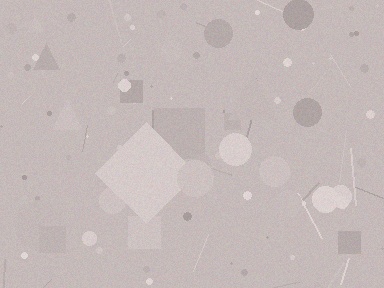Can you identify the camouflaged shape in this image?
The camouflaged shape is a diamond.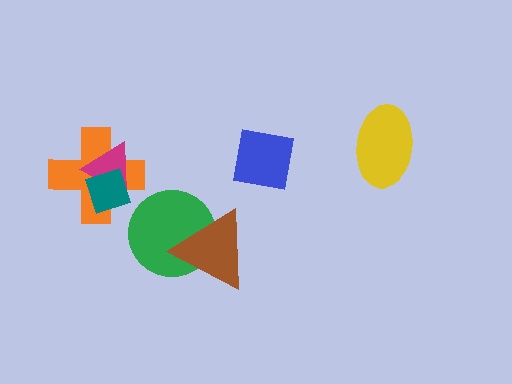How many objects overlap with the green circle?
1 object overlaps with the green circle.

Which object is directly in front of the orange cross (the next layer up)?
The magenta triangle is directly in front of the orange cross.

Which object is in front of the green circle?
The brown triangle is in front of the green circle.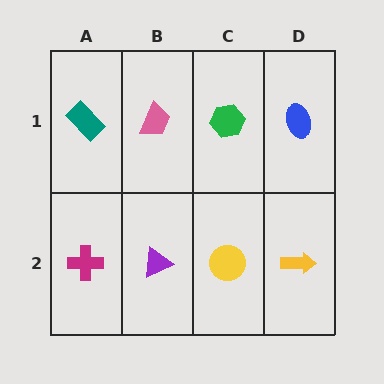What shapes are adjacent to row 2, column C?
A green hexagon (row 1, column C), a purple triangle (row 2, column B), a yellow arrow (row 2, column D).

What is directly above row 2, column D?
A blue ellipse.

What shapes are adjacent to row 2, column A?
A teal rectangle (row 1, column A), a purple triangle (row 2, column B).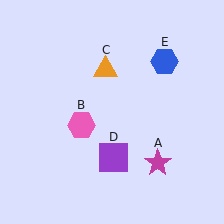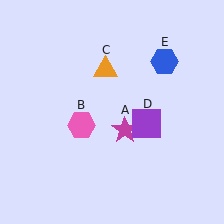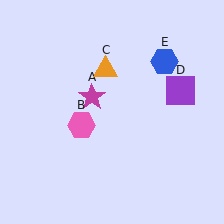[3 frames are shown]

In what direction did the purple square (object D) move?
The purple square (object D) moved up and to the right.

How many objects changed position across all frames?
2 objects changed position: magenta star (object A), purple square (object D).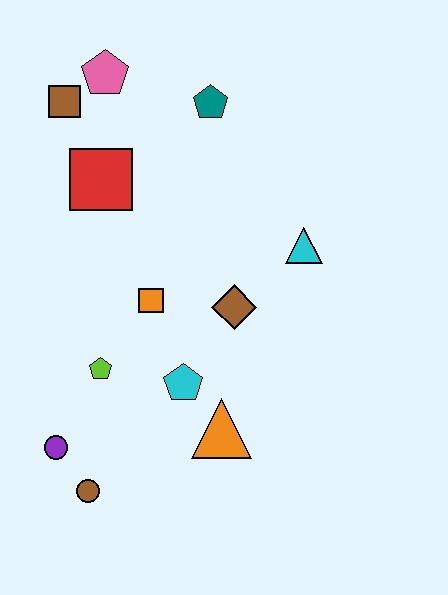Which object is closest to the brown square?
The pink pentagon is closest to the brown square.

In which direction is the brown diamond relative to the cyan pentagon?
The brown diamond is above the cyan pentagon.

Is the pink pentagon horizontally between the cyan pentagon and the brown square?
Yes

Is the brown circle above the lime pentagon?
No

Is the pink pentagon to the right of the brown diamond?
No